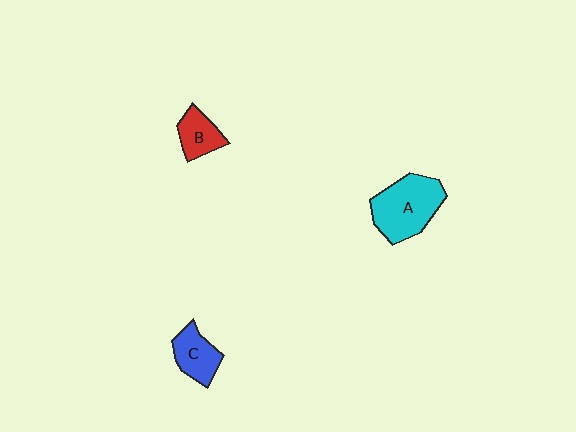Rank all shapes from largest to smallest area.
From largest to smallest: A (cyan), C (blue), B (red).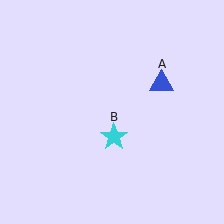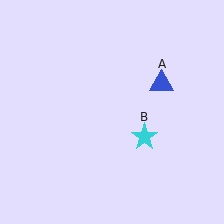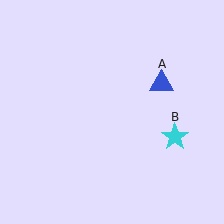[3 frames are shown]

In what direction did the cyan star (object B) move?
The cyan star (object B) moved right.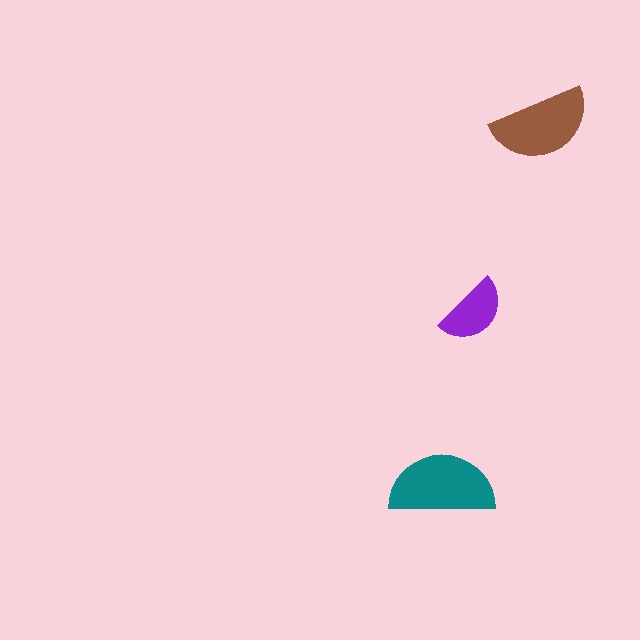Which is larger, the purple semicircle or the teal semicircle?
The teal one.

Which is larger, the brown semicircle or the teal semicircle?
The teal one.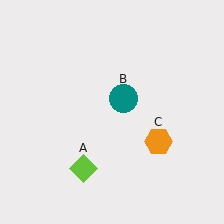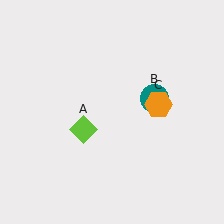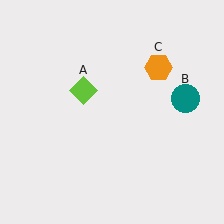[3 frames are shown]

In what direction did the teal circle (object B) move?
The teal circle (object B) moved right.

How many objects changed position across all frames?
3 objects changed position: lime diamond (object A), teal circle (object B), orange hexagon (object C).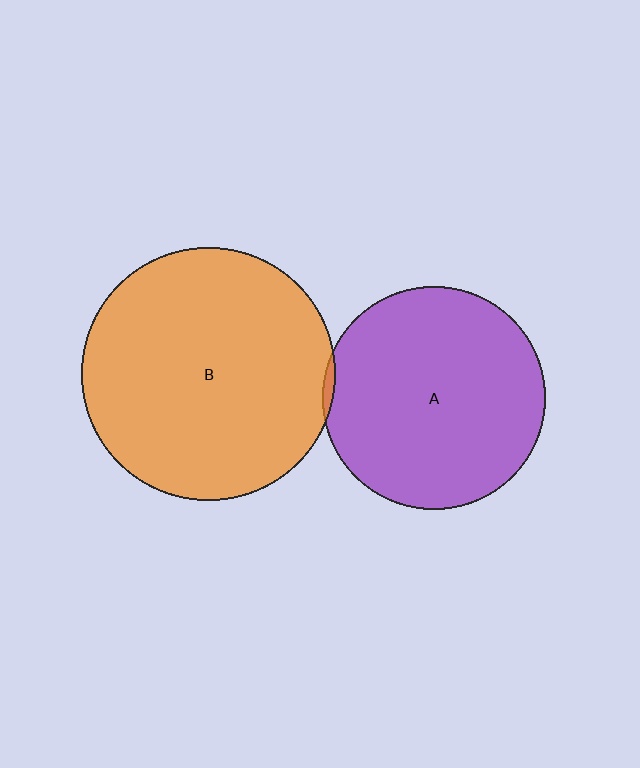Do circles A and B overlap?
Yes.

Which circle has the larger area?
Circle B (orange).